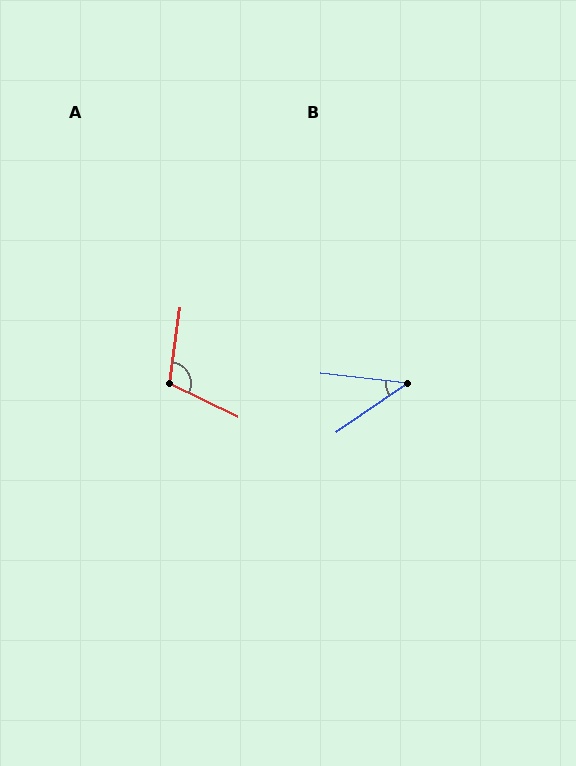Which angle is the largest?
A, at approximately 108 degrees.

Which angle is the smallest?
B, at approximately 41 degrees.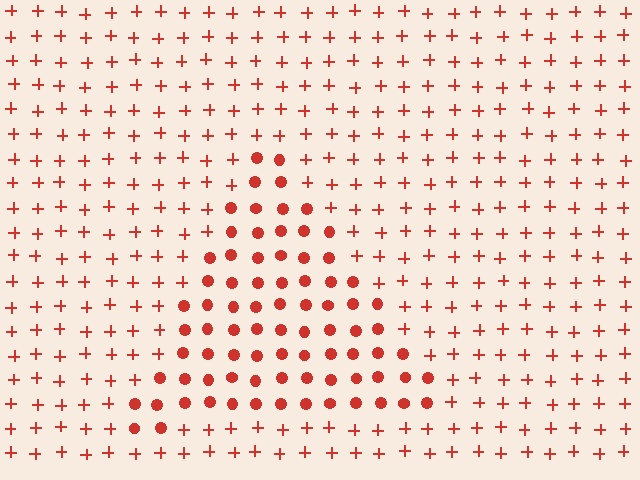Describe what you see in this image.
The image is filled with small red elements arranged in a uniform grid. A triangle-shaped region contains circles, while the surrounding area contains plus signs. The boundary is defined purely by the change in element shape.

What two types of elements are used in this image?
The image uses circles inside the triangle region and plus signs outside it.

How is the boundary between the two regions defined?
The boundary is defined by a change in element shape: circles inside vs. plus signs outside. All elements share the same color and spacing.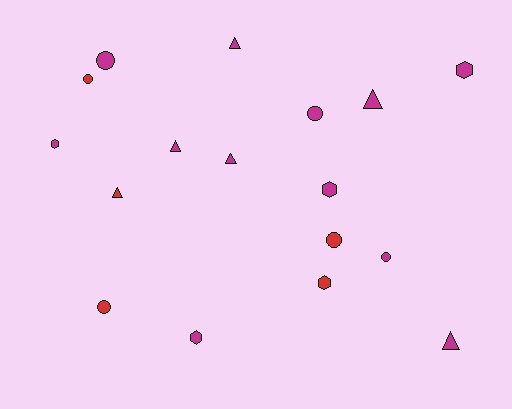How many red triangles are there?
There is 1 red triangle.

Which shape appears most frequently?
Triangle, with 6 objects.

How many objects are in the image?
There are 17 objects.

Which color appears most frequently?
Magenta, with 12 objects.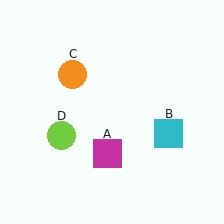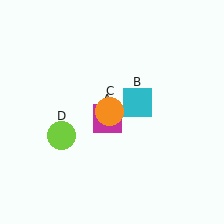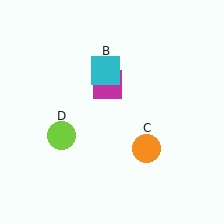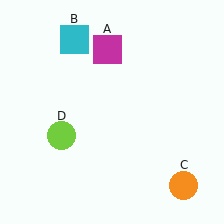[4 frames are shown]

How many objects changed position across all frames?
3 objects changed position: magenta square (object A), cyan square (object B), orange circle (object C).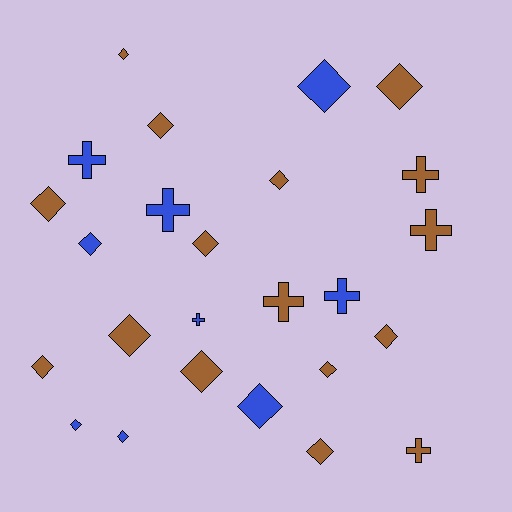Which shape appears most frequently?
Diamond, with 17 objects.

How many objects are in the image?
There are 25 objects.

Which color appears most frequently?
Brown, with 16 objects.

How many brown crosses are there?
There are 4 brown crosses.